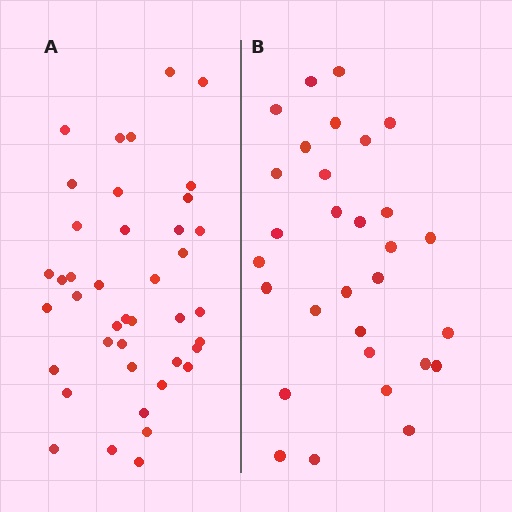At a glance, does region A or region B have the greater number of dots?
Region A (the left region) has more dots.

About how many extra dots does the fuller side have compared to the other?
Region A has roughly 12 or so more dots than region B.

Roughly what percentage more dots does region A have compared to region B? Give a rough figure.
About 35% more.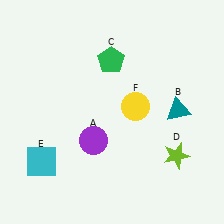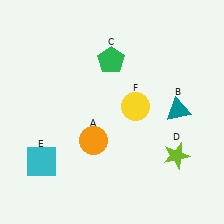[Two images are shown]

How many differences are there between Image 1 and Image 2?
There is 1 difference between the two images.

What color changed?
The circle (A) changed from purple in Image 1 to orange in Image 2.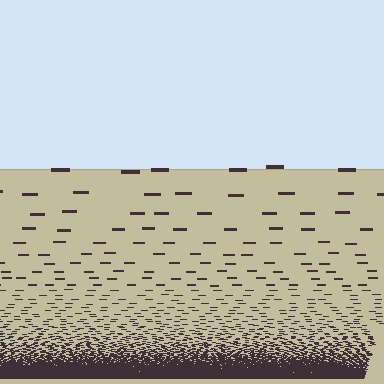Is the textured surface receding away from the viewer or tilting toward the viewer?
The surface appears to tilt toward the viewer. Texture elements get larger and sparser toward the top.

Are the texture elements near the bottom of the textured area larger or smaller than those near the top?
Smaller. The gradient is inverted — elements near the bottom are smaller and denser.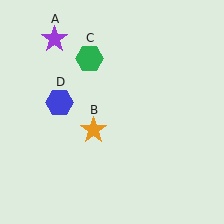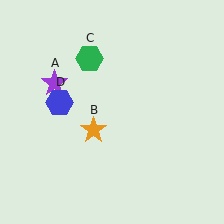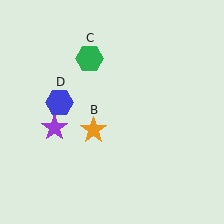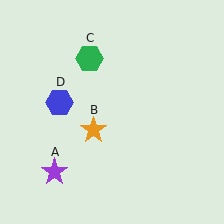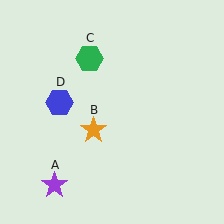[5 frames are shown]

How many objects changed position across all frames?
1 object changed position: purple star (object A).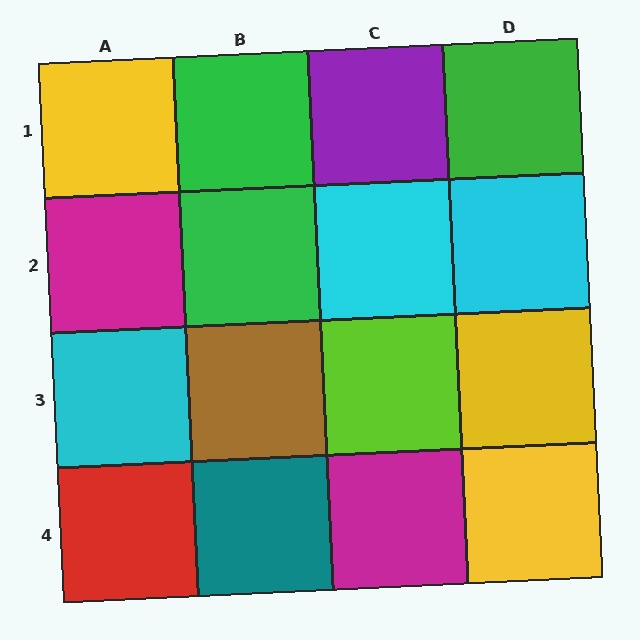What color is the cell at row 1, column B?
Green.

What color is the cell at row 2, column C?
Cyan.